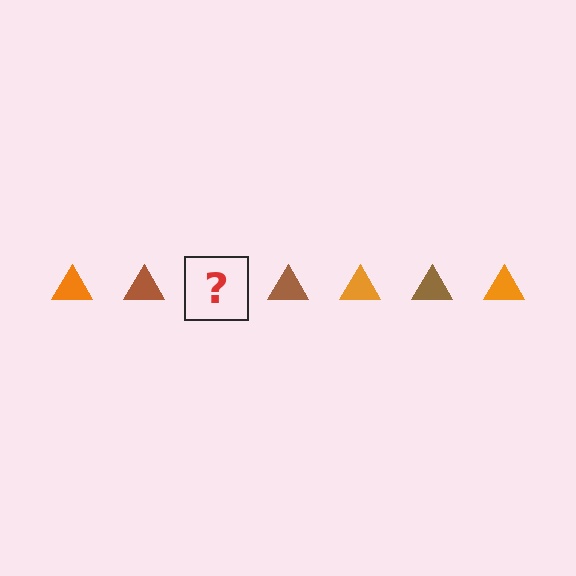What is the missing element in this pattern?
The missing element is an orange triangle.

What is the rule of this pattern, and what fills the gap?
The rule is that the pattern cycles through orange, brown triangles. The gap should be filled with an orange triangle.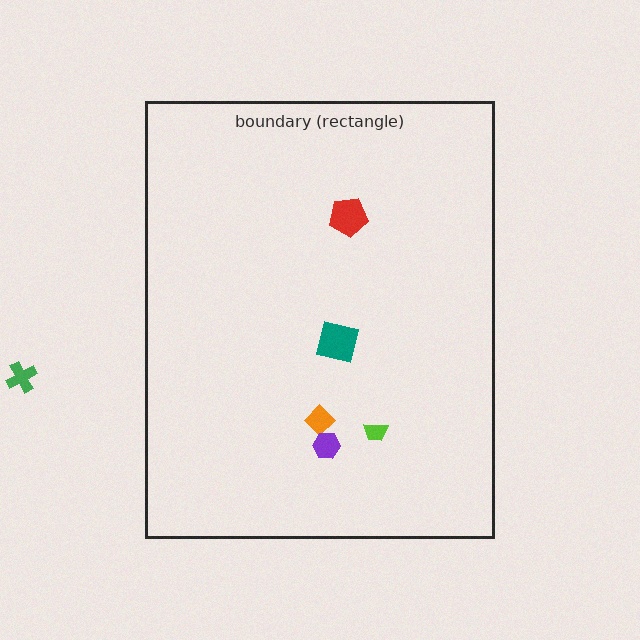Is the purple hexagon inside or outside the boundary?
Inside.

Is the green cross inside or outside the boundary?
Outside.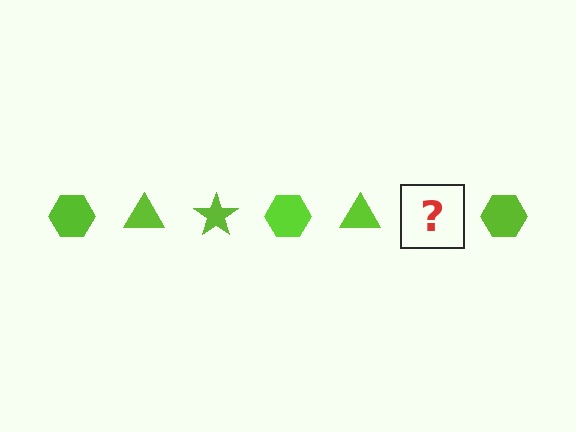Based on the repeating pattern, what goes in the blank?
The blank should be a lime star.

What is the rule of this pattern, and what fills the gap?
The rule is that the pattern cycles through hexagon, triangle, star shapes in lime. The gap should be filled with a lime star.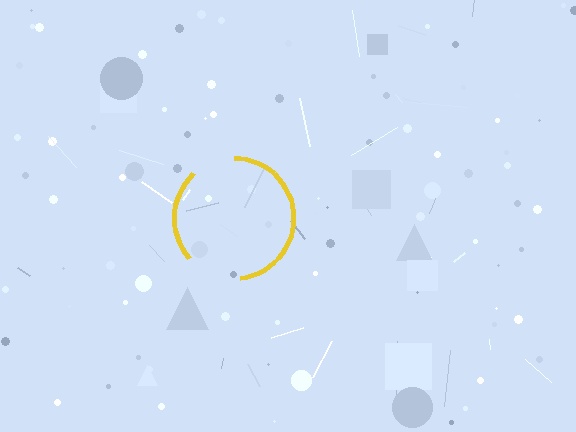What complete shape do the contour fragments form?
The contour fragments form a circle.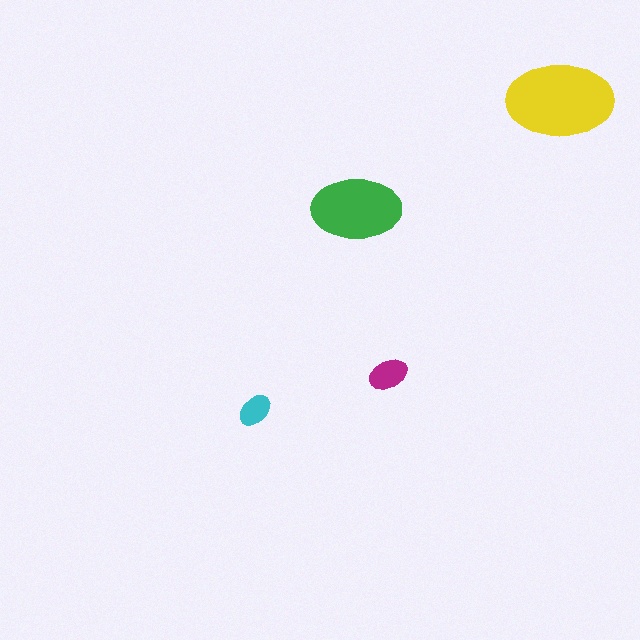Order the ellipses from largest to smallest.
the yellow one, the green one, the magenta one, the cyan one.